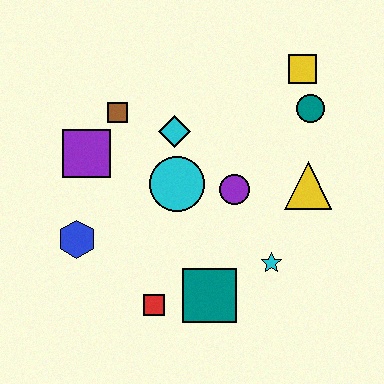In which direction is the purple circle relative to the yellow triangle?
The purple circle is to the left of the yellow triangle.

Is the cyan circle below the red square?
No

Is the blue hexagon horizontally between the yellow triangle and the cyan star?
No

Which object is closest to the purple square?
The brown square is closest to the purple square.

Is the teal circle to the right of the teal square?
Yes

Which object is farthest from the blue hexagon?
The yellow square is farthest from the blue hexagon.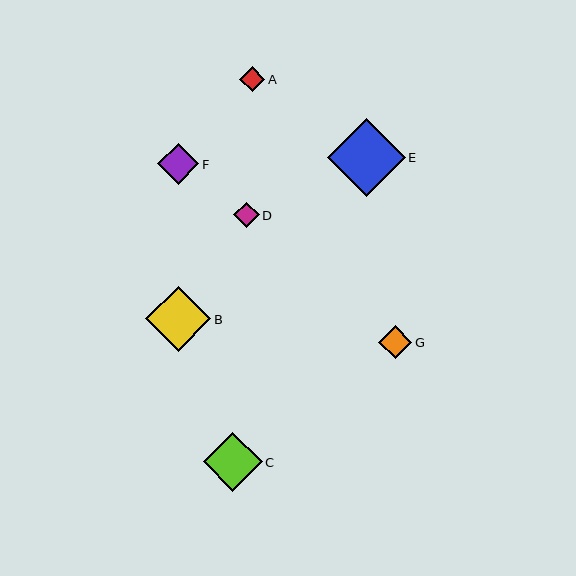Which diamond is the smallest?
Diamond A is the smallest with a size of approximately 25 pixels.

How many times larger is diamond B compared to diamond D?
Diamond B is approximately 2.5 times the size of diamond D.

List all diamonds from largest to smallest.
From largest to smallest: E, B, C, F, G, D, A.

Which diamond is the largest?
Diamond E is the largest with a size of approximately 78 pixels.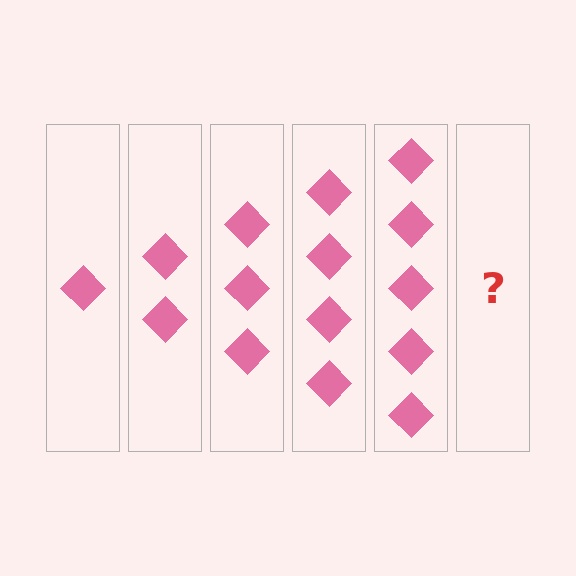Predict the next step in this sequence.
The next step is 6 diamonds.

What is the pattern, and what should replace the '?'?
The pattern is that each step adds one more diamond. The '?' should be 6 diamonds.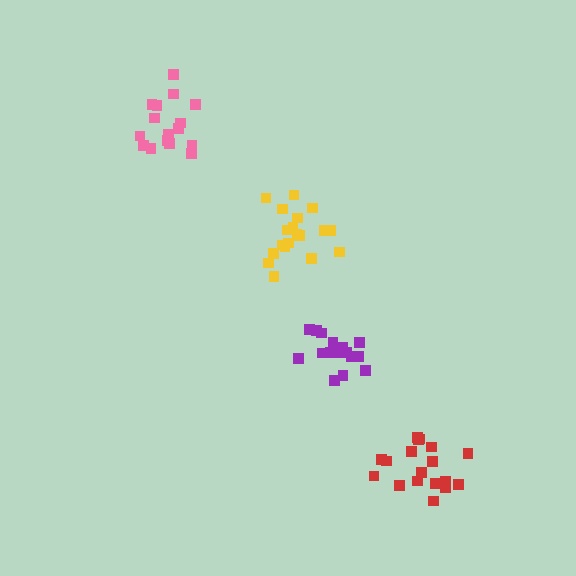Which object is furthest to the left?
The pink cluster is leftmost.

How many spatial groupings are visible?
There are 4 spatial groupings.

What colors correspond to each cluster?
The clusters are colored: red, pink, purple, yellow.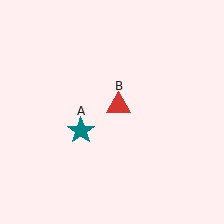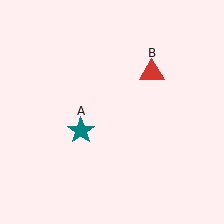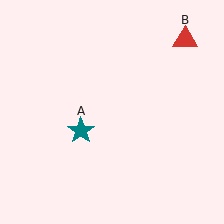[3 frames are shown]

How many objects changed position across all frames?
1 object changed position: red triangle (object B).